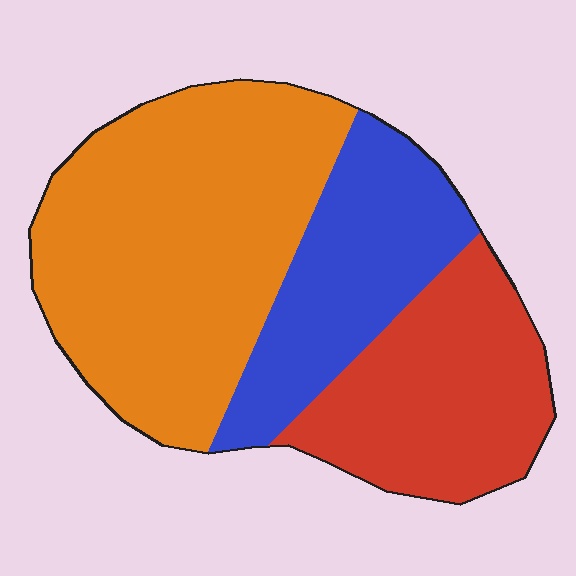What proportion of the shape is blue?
Blue takes up about one quarter (1/4) of the shape.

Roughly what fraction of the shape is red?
Red takes up about one quarter (1/4) of the shape.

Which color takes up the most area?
Orange, at roughly 50%.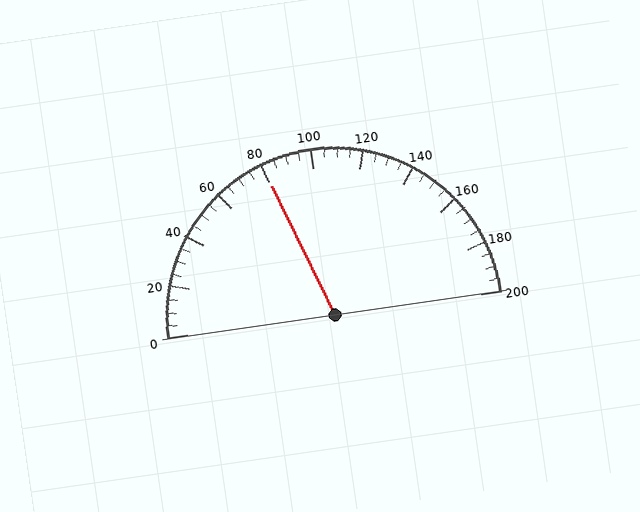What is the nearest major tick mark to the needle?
The nearest major tick mark is 80.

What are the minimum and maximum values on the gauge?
The gauge ranges from 0 to 200.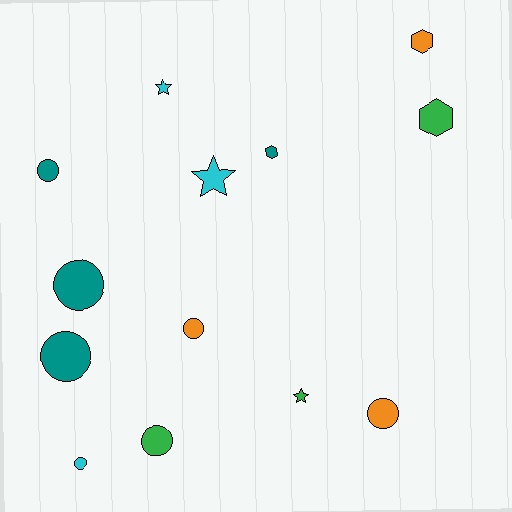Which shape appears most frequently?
Circle, with 7 objects.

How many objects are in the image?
There are 13 objects.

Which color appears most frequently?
Teal, with 4 objects.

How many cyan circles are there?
There is 1 cyan circle.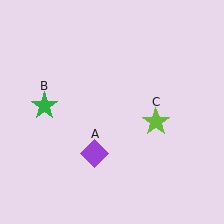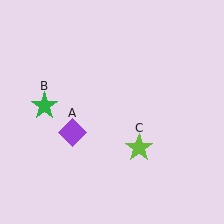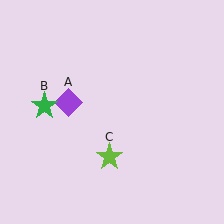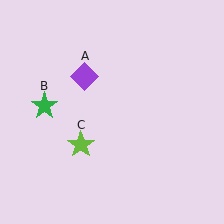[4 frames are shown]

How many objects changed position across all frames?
2 objects changed position: purple diamond (object A), lime star (object C).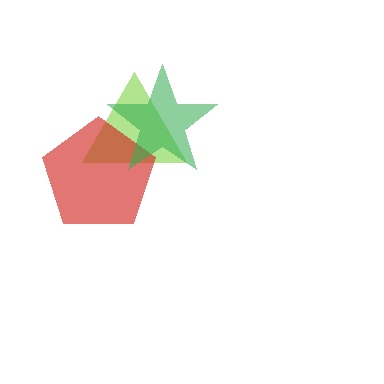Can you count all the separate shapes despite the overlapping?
Yes, there are 3 separate shapes.